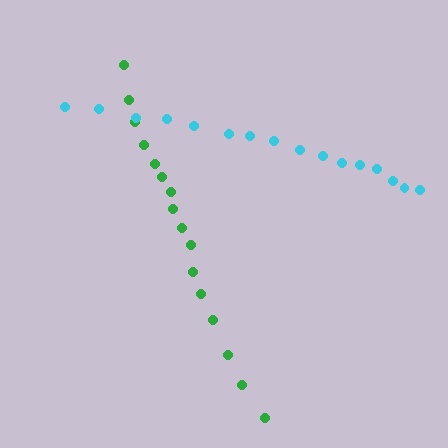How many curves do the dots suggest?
There are 2 distinct paths.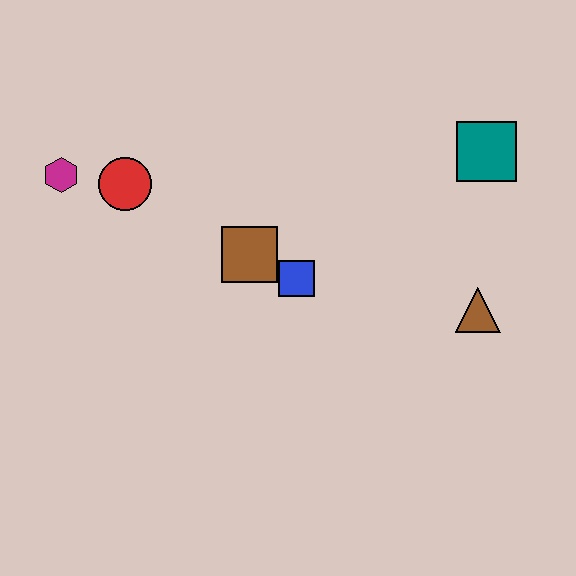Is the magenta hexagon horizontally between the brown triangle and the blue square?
No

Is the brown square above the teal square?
No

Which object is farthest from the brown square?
The teal square is farthest from the brown square.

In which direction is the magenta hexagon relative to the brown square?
The magenta hexagon is to the left of the brown square.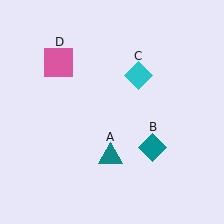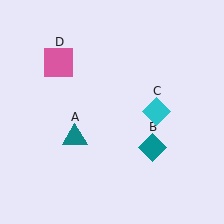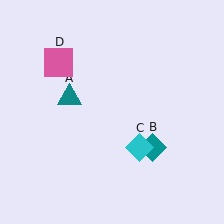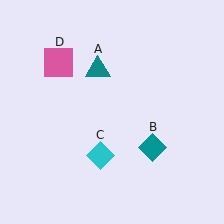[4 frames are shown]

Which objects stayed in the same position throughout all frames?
Teal diamond (object B) and pink square (object D) remained stationary.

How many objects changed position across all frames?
2 objects changed position: teal triangle (object A), cyan diamond (object C).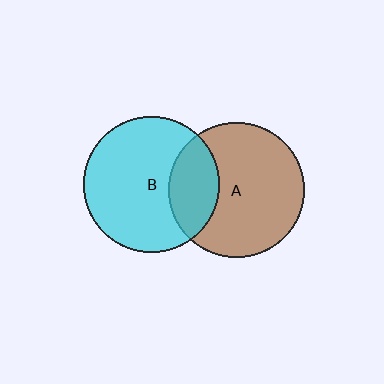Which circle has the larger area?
Circle B (cyan).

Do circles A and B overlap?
Yes.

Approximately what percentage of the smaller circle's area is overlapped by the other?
Approximately 25%.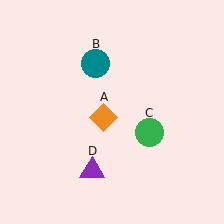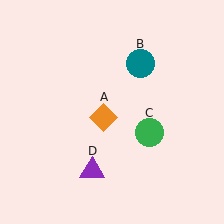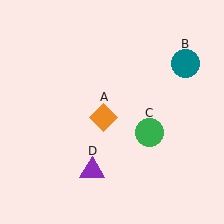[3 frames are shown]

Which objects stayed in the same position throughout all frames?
Orange diamond (object A) and green circle (object C) and purple triangle (object D) remained stationary.